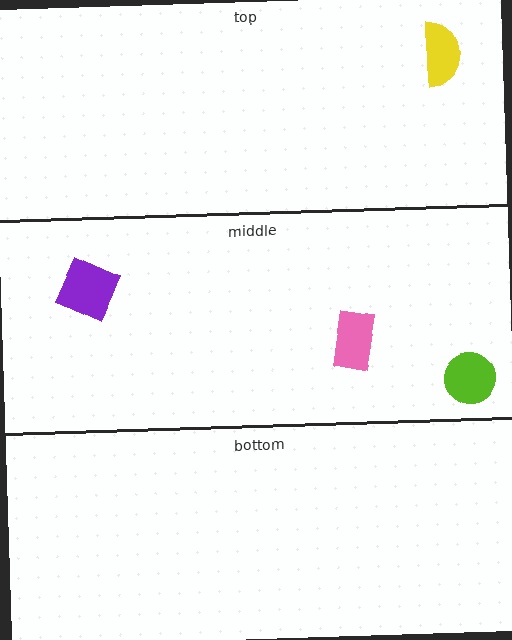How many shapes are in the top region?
1.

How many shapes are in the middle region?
3.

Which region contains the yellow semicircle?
The top region.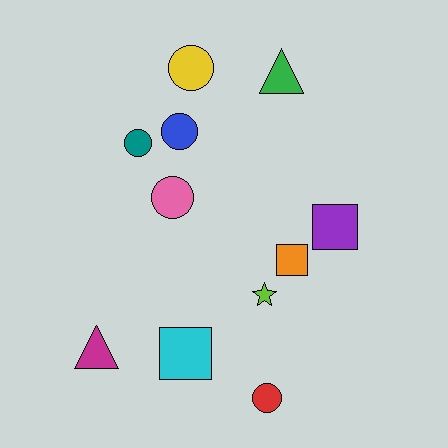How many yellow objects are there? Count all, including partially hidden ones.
There is 1 yellow object.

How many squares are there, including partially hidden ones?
There are 3 squares.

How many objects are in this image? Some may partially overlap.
There are 11 objects.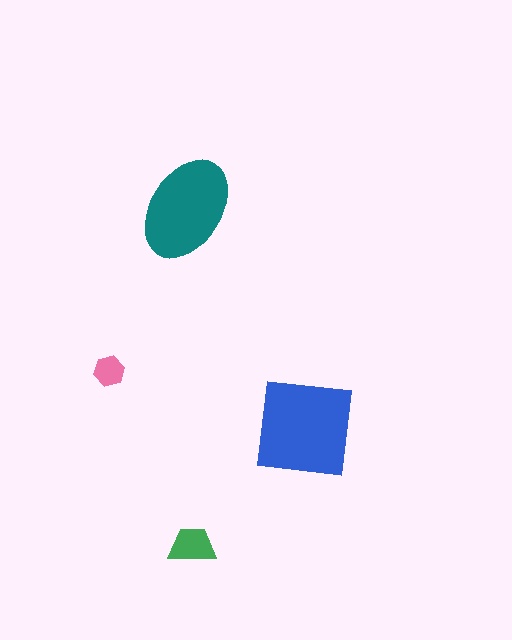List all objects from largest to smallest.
The blue square, the teal ellipse, the green trapezoid, the pink hexagon.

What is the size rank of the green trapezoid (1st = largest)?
3rd.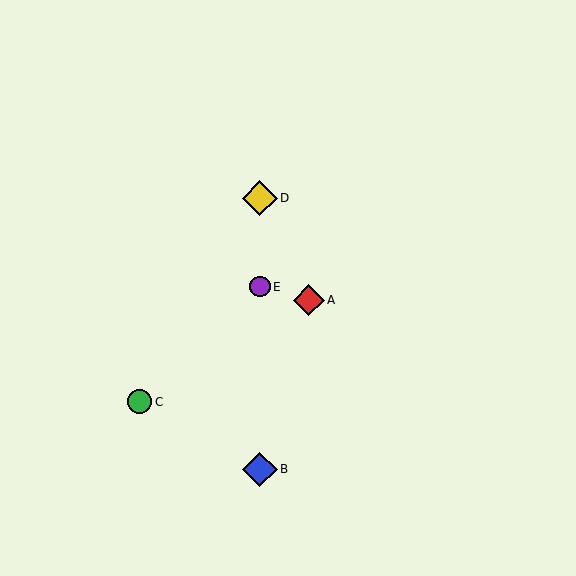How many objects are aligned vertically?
3 objects (B, D, E) are aligned vertically.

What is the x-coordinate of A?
Object A is at x≈309.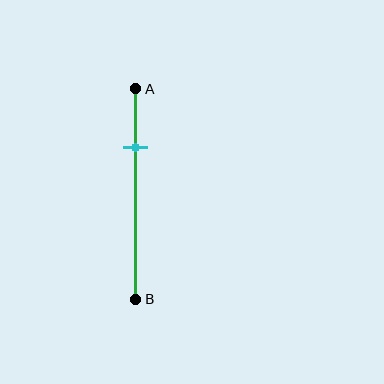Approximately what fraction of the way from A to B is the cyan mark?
The cyan mark is approximately 30% of the way from A to B.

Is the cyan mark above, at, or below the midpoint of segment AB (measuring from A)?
The cyan mark is above the midpoint of segment AB.